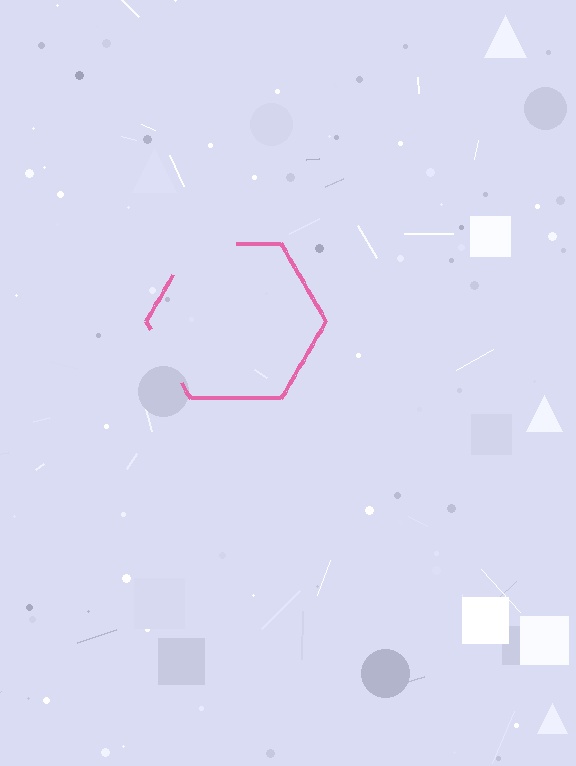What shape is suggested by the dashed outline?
The dashed outline suggests a hexagon.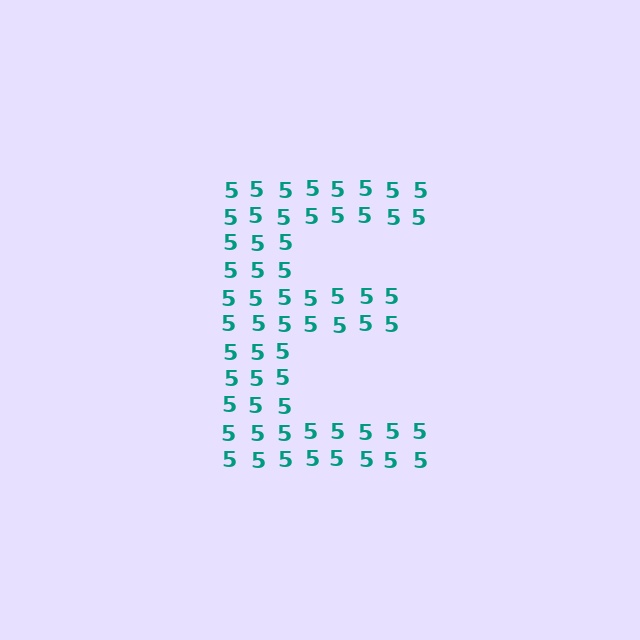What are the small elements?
The small elements are digit 5's.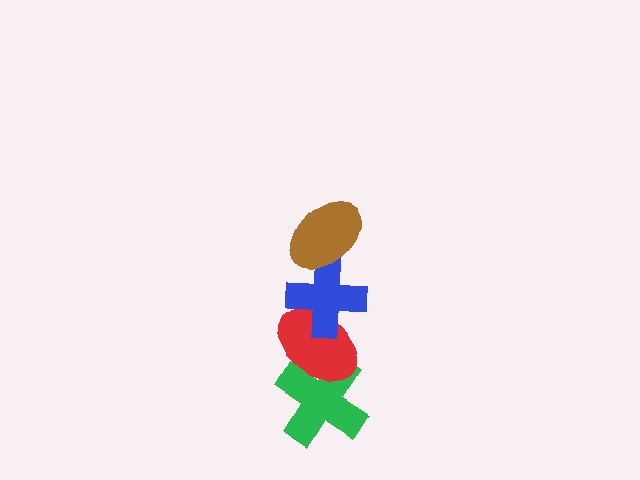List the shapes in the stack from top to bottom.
From top to bottom: the brown ellipse, the blue cross, the red ellipse, the green cross.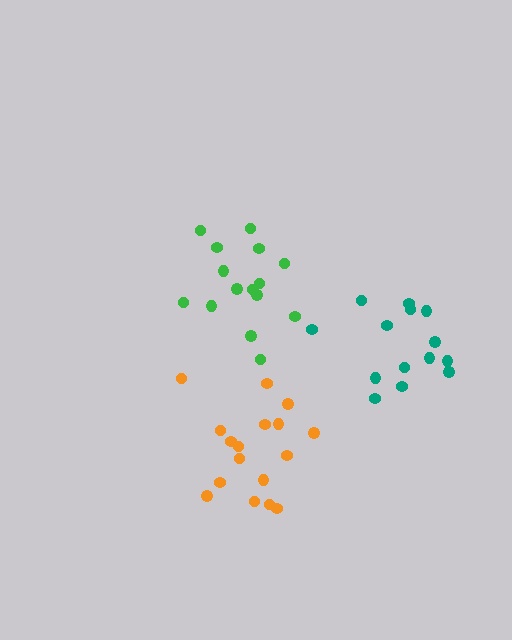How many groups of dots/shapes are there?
There are 3 groups.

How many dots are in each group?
Group 1: 17 dots, Group 2: 14 dots, Group 3: 15 dots (46 total).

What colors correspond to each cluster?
The clusters are colored: orange, teal, green.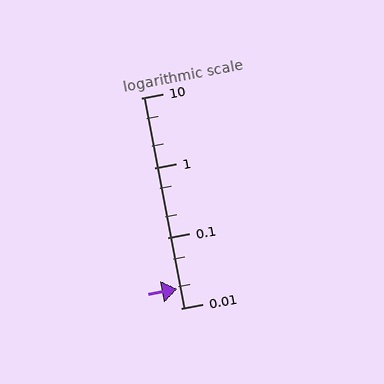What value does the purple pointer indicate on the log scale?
The pointer indicates approximately 0.019.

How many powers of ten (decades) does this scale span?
The scale spans 3 decades, from 0.01 to 10.